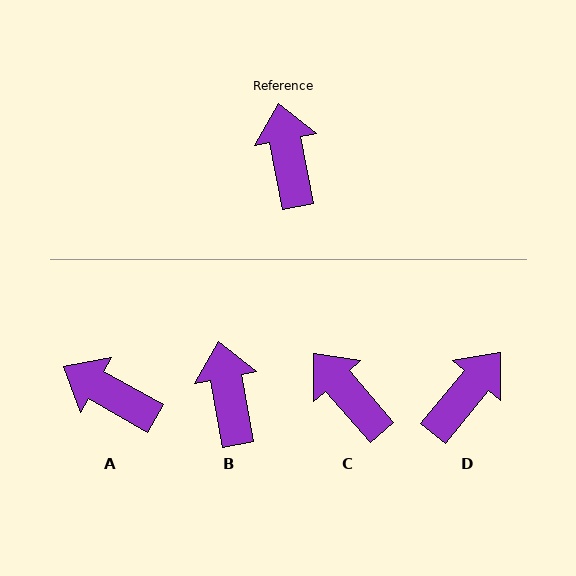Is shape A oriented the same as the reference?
No, it is off by about 50 degrees.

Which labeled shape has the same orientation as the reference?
B.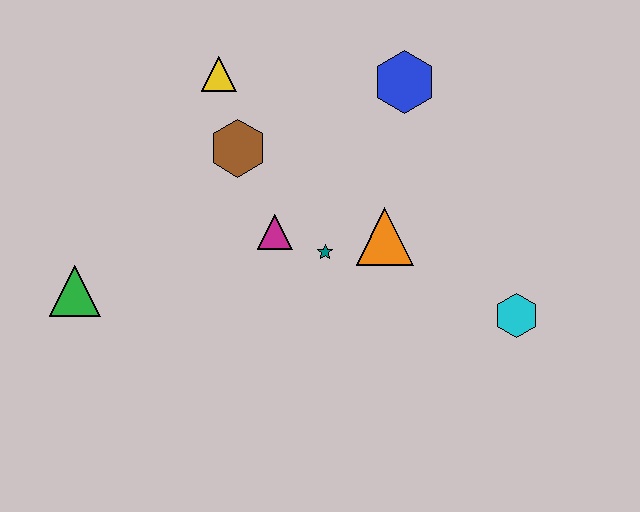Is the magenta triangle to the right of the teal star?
No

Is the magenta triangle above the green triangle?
Yes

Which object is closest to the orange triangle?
The teal star is closest to the orange triangle.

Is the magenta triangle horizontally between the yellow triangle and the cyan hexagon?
Yes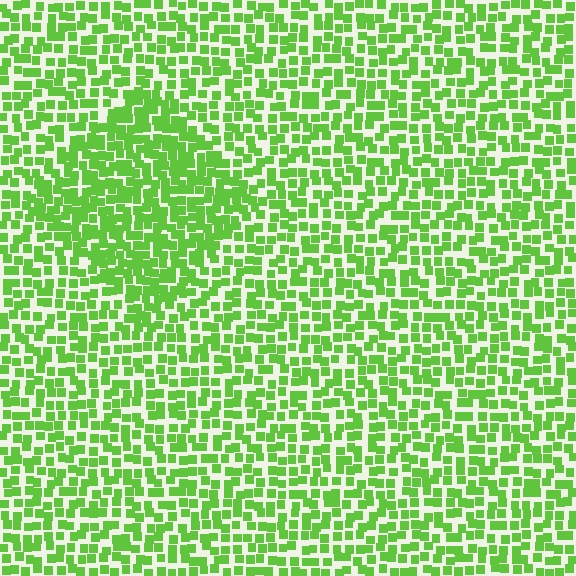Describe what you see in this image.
The image contains small lime elements arranged at two different densities. A diamond-shaped region is visible where the elements are more densely packed than the surrounding area.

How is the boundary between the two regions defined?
The boundary is defined by a change in element density (approximately 1.5x ratio). All elements are the same color, size, and shape.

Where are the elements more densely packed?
The elements are more densely packed inside the diamond boundary.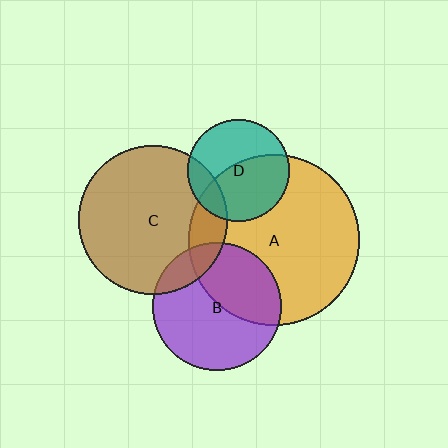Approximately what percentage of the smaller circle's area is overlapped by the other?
Approximately 15%.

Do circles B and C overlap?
Yes.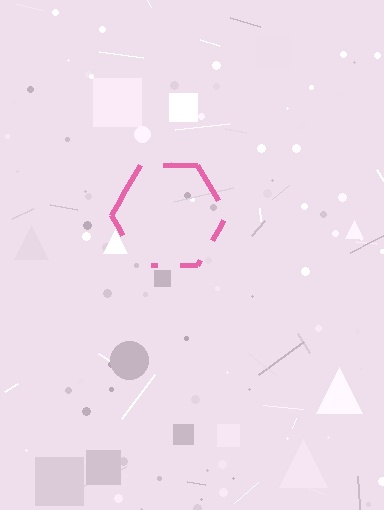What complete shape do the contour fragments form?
The contour fragments form a hexagon.